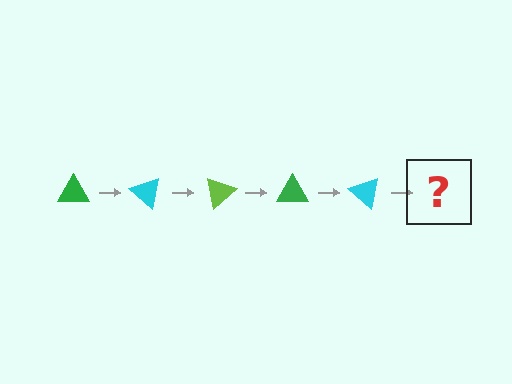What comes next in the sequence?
The next element should be a lime triangle, rotated 200 degrees from the start.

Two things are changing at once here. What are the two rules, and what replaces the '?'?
The two rules are that it rotates 40 degrees each step and the color cycles through green, cyan, and lime. The '?' should be a lime triangle, rotated 200 degrees from the start.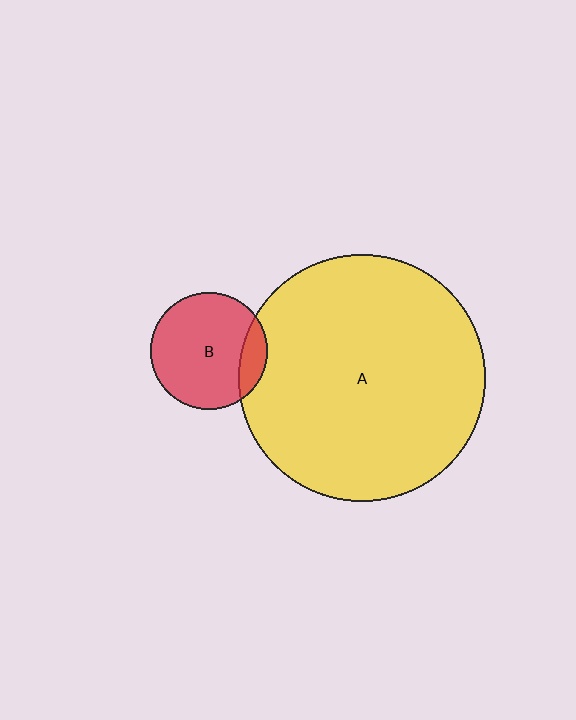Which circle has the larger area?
Circle A (yellow).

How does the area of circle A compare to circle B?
Approximately 4.4 times.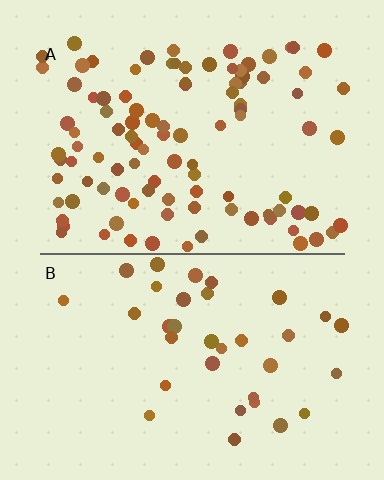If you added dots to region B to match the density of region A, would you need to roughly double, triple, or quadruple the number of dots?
Approximately triple.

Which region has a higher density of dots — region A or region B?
A (the top).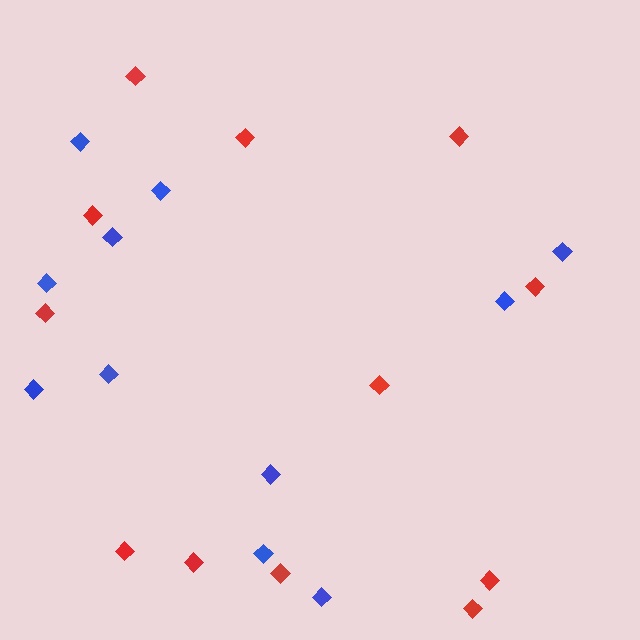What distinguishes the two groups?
There are 2 groups: one group of blue diamonds (11) and one group of red diamonds (12).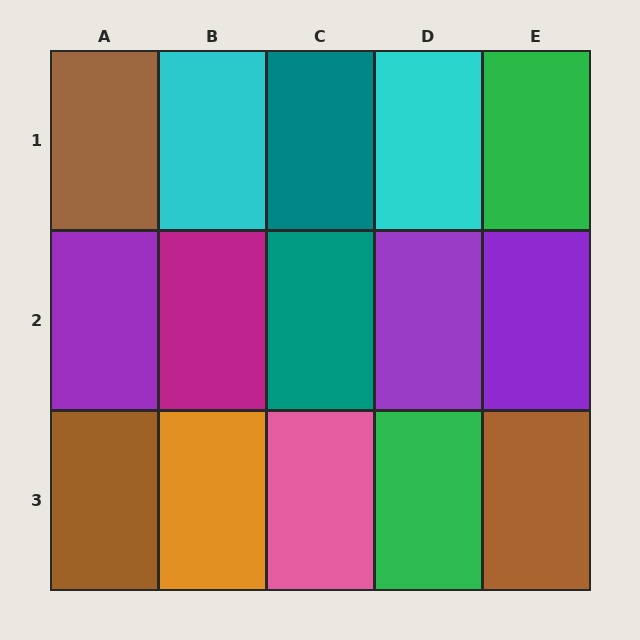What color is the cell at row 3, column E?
Brown.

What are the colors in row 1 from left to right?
Brown, cyan, teal, cyan, green.